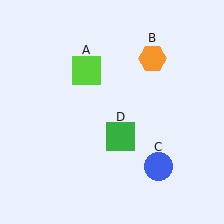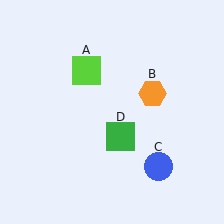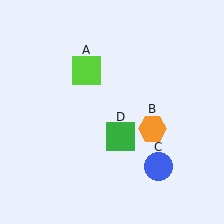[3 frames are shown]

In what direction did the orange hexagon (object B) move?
The orange hexagon (object B) moved down.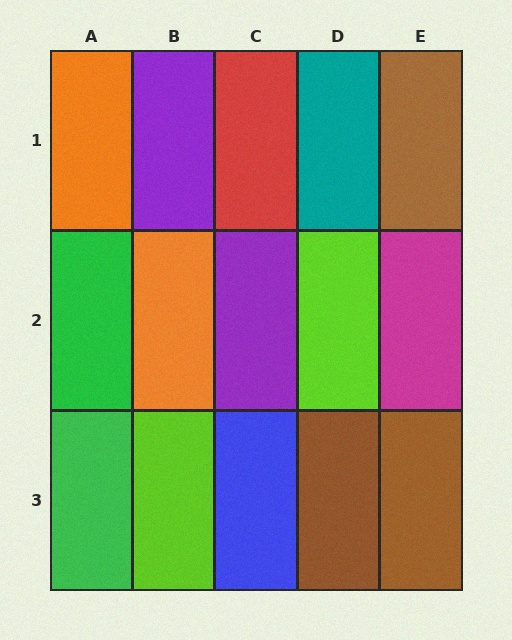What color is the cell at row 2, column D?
Lime.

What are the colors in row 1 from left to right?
Orange, purple, red, teal, brown.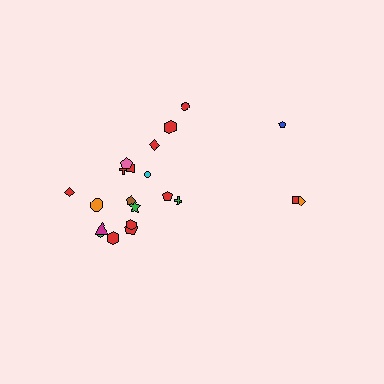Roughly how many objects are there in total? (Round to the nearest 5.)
Roughly 20 objects in total.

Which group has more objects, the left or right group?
The left group.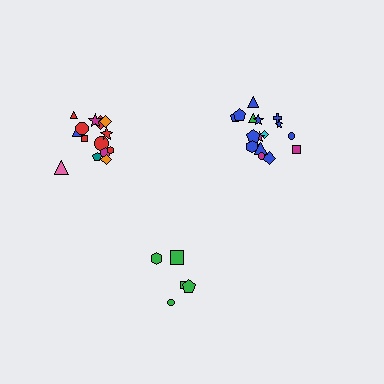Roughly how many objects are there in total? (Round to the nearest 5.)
Roughly 40 objects in total.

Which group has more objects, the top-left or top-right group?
The top-right group.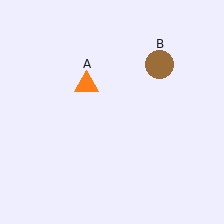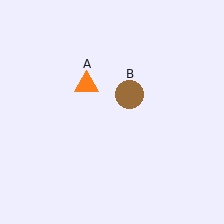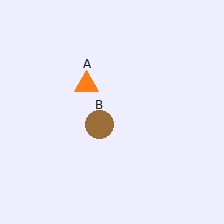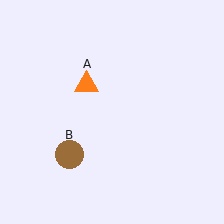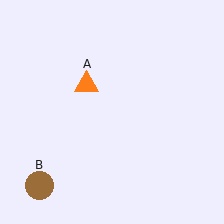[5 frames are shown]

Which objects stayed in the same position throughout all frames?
Orange triangle (object A) remained stationary.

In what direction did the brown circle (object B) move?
The brown circle (object B) moved down and to the left.